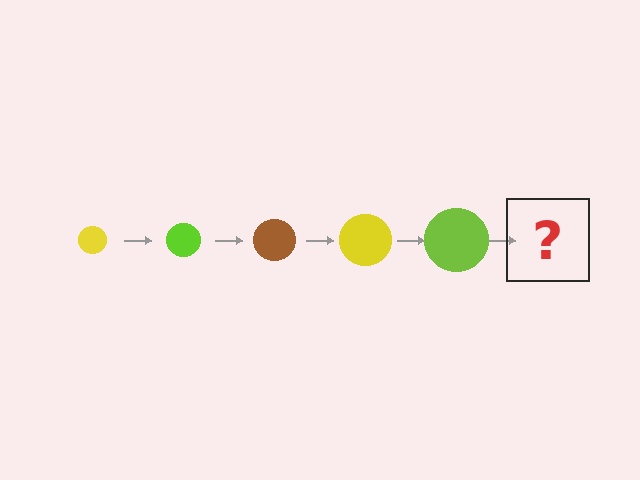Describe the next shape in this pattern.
It should be a brown circle, larger than the previous one.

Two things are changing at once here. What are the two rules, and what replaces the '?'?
The two rules are that the circle grows larger each step and the color cycles through yellow, lime, and brown. The '?' should be a brown circle, larger than the previous one.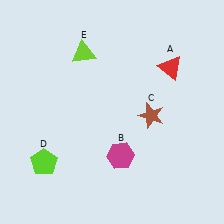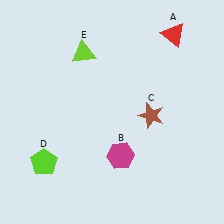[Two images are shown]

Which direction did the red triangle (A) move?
The red triangle (A) moved up.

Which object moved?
The red triangle (A) moved up.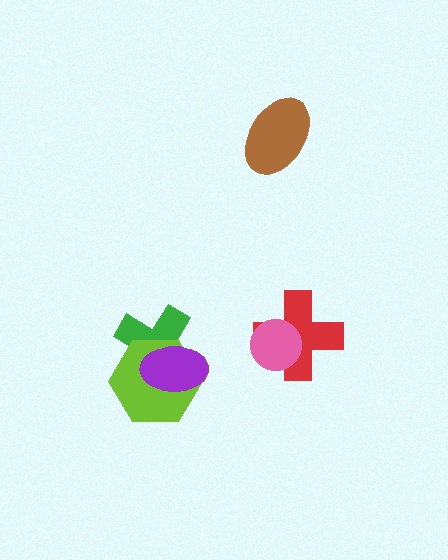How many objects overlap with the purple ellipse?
2 objects overlap with the purple ellipse.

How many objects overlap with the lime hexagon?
2 objects overlap with the lime hexagon.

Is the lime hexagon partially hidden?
Yes, it is partially covered by another shape.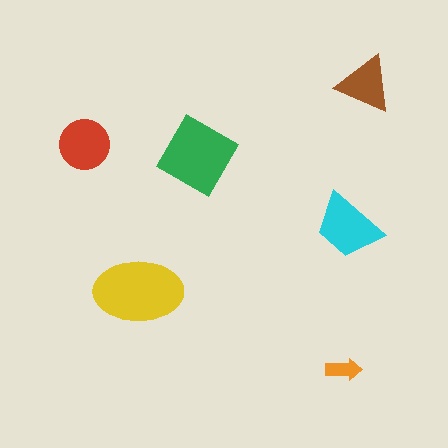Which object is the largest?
The yellow ellipse.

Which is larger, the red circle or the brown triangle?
The red circle.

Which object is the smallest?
The orange arrow.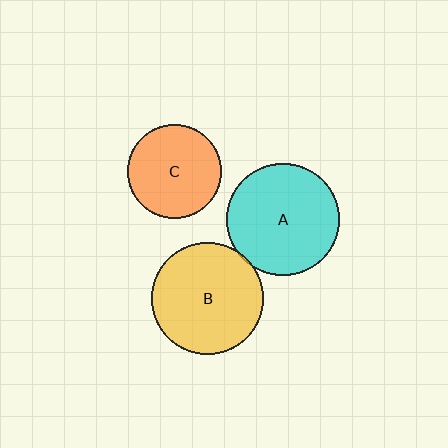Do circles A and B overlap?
Yes.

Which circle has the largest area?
Circle B (yellow).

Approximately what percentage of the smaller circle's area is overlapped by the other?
Approximately 5%.